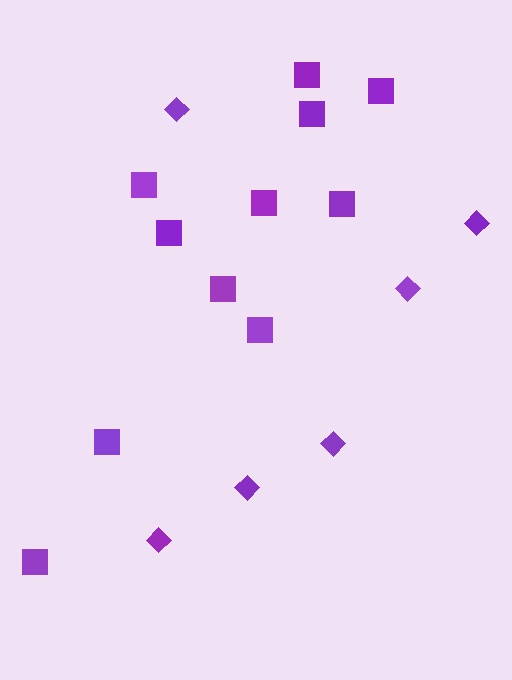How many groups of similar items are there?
There are 2 groups: one group of squares (11) and one group of diamonds (6).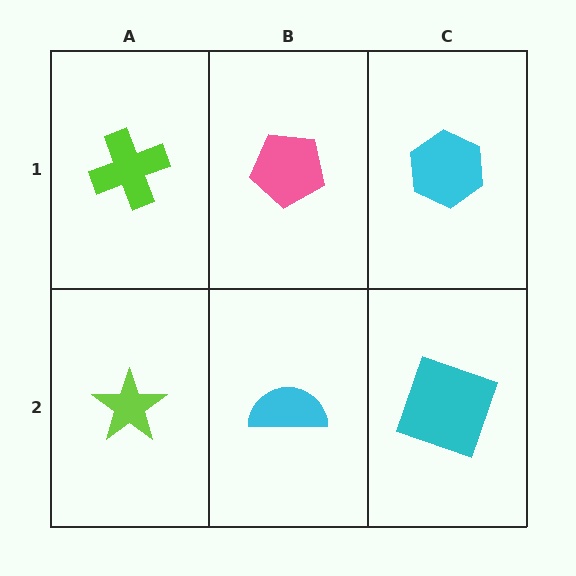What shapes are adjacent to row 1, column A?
A lime star (row 2, column A), a pink pentagon (row 1, column B).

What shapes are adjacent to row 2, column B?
A pink pentagon (row 1, column B), a lime star (row 2, column A), a cyan square (row 2, column C).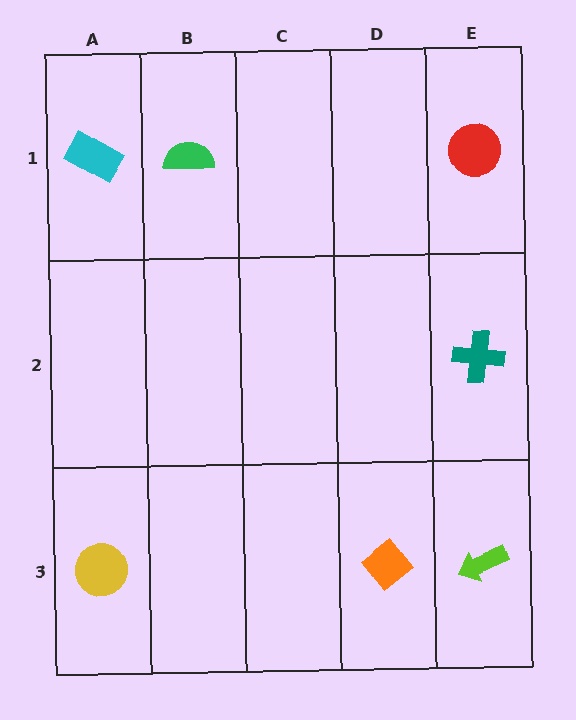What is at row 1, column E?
A red circle.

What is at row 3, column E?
A lime arrow.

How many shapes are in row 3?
3 shapes.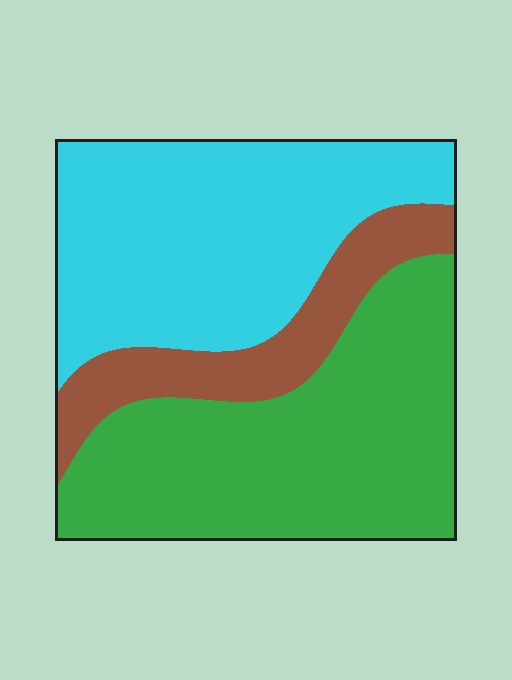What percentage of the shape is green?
Green takes up about two fifths (2/5) of the shape.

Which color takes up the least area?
Brown, at roughly 15%.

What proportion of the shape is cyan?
Cyan takes up between a quarter and a half of the shape.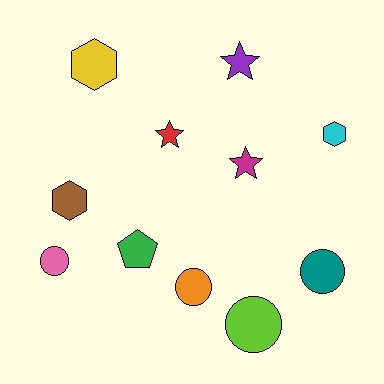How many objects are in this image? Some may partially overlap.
There are 11 objects.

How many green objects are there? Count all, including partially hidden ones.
There is 1 green object.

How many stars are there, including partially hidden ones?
There are 3 stars.